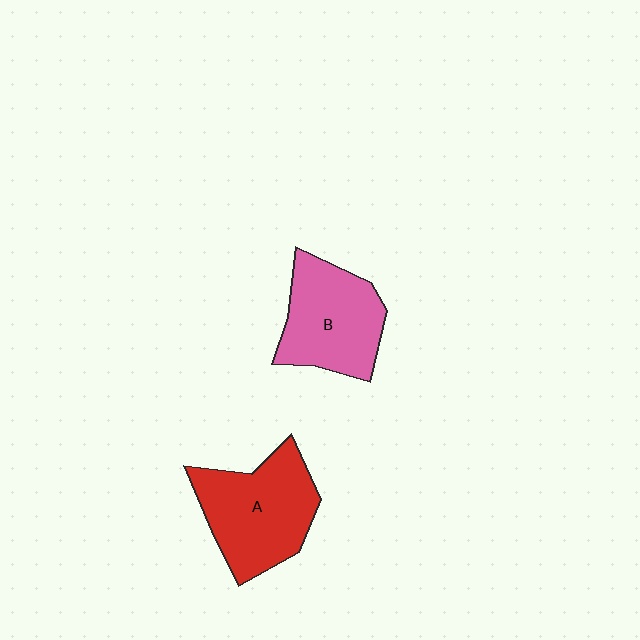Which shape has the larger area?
Shape A (red).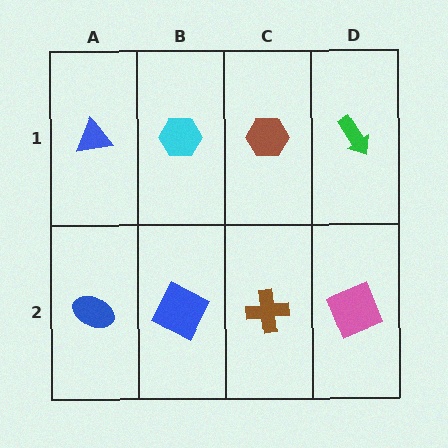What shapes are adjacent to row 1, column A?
A blue ellipse (row 2, column A), a cyan hexagon (row 1, column B).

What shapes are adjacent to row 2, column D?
A green arrow (row 1, column D), a brown cross (row 2, column C).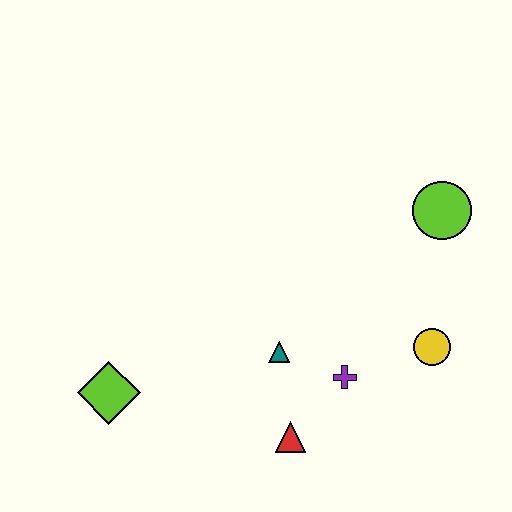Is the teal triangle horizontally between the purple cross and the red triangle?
No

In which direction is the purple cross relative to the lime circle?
The purple cross is below the lime circle.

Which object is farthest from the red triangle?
The lime circle is farthest from the red triangle.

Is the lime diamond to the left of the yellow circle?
Yes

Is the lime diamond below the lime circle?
Yes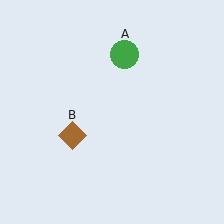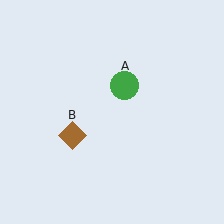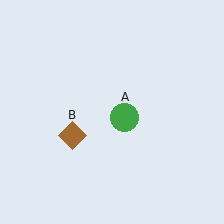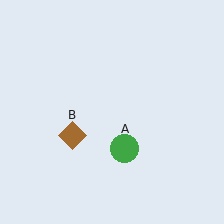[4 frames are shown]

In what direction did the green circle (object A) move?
The green circle (object A) moved down.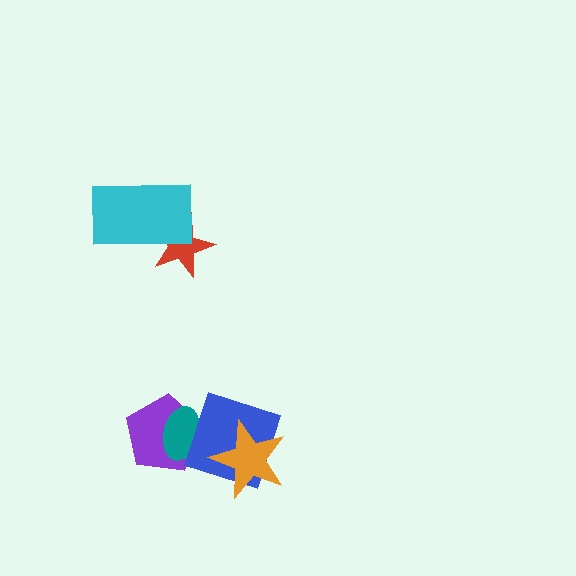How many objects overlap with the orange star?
1 object overlaps with the orange star.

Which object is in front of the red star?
The cyan rectangle is in front of the red star.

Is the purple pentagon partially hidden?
Yes, it is partially covered by another shape.